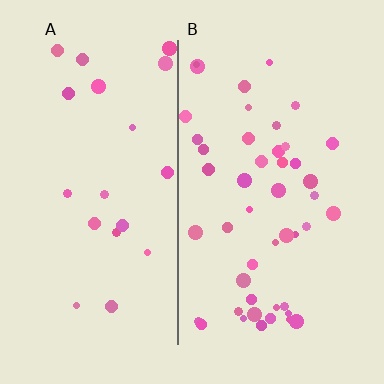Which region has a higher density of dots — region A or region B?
B (the right).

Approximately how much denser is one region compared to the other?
Approximately 2.3× — region B over region A.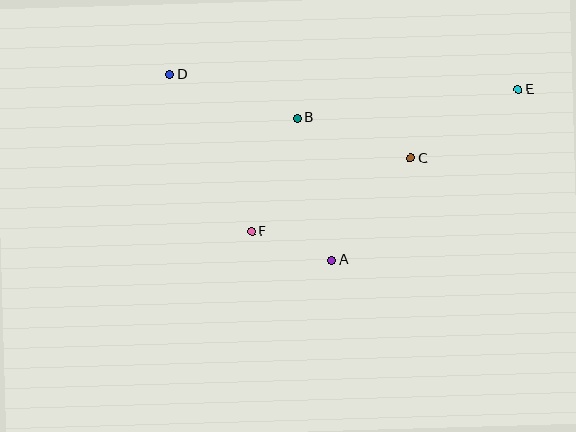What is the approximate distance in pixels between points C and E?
The distance between C and E is approximately 127 pixels.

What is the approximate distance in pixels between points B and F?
The distance between B and F is approximately 122 pixels.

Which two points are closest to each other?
Points A and F are closest to each other.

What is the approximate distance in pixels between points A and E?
The distance between A and E is approximately 252 pixels.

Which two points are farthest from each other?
Points D and E are farthest from each other.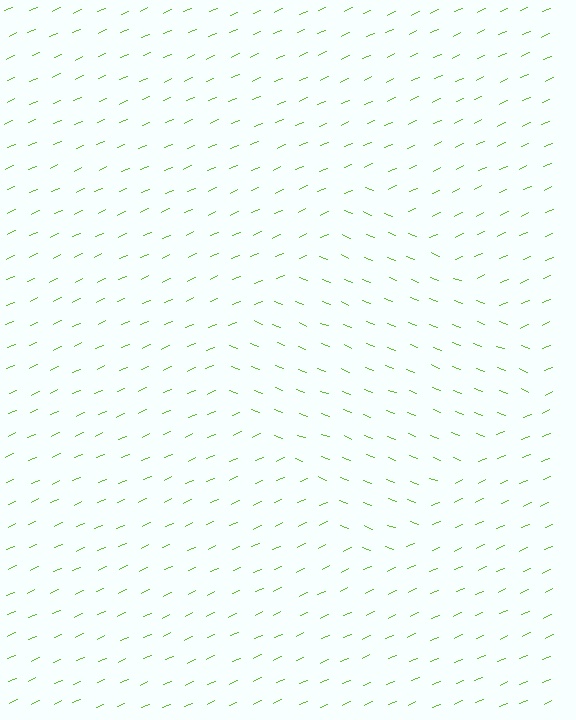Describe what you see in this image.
The image is filled with small lime line segments. A diamond region in the image has lines oriented differently from the surrounding lines, creating a visible texture boundary.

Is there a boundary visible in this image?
Yes, there is a texture boundary formed by a change in line orientation.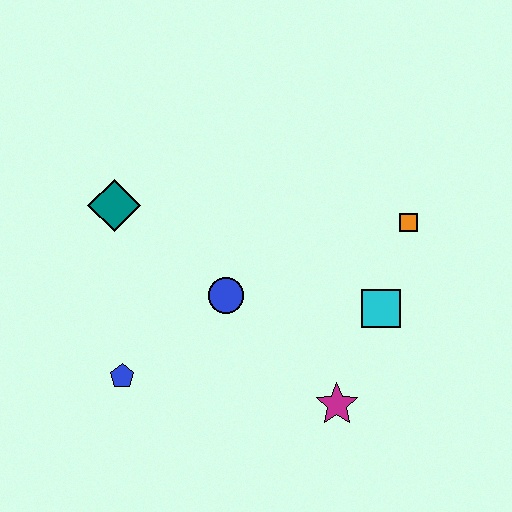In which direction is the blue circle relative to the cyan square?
The blue circle is to the left of the cyan square.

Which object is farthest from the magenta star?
The teal diamond is farthest from the magenta star.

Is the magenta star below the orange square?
Yes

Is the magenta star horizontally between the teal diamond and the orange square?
Yes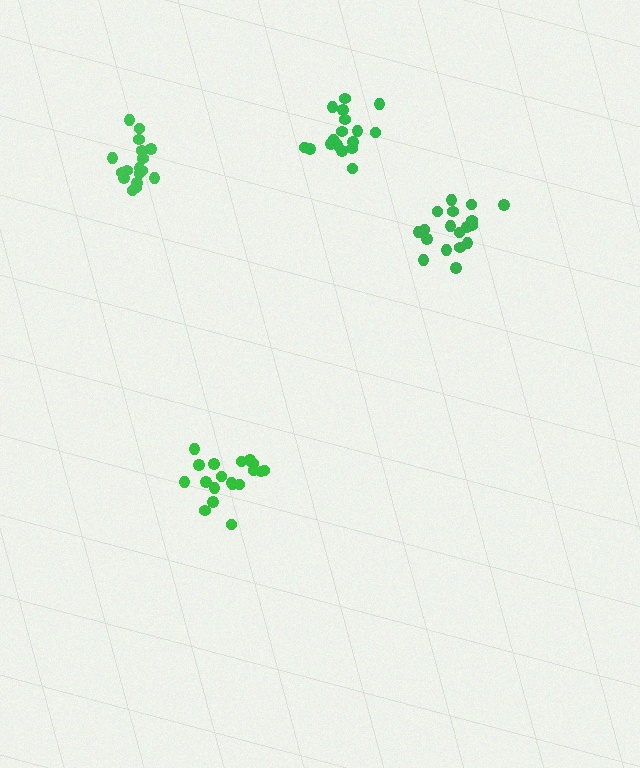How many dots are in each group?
Group 1: 17 dots, Group 2: 19 dots, Group 3: 17 dots, Group 4: 19 dots (72 total).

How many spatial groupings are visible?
There are 4 spatial groupings.